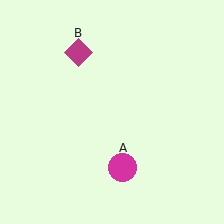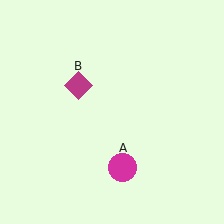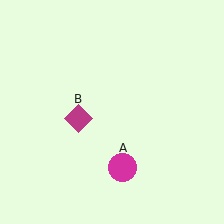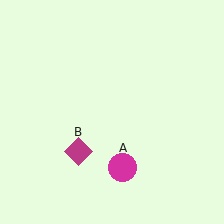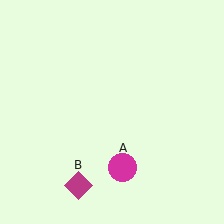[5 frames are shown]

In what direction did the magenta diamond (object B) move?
The magenta diamond (object B) moved down.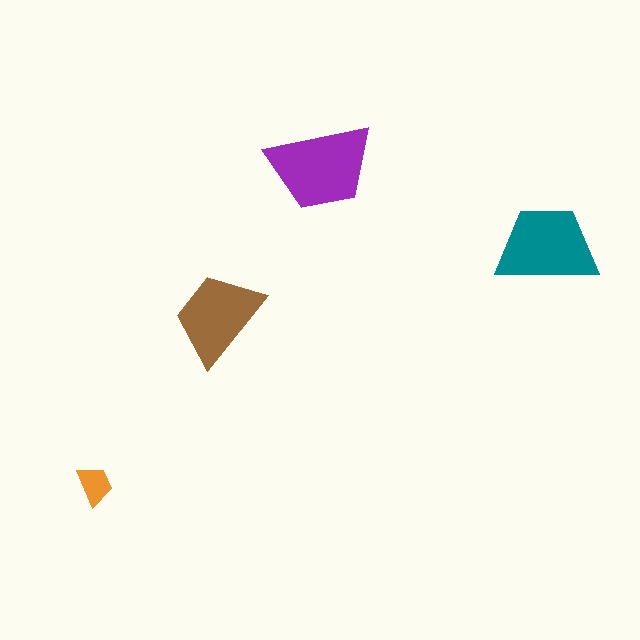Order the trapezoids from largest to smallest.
the purple one, the teal one, the brown one, the orange one.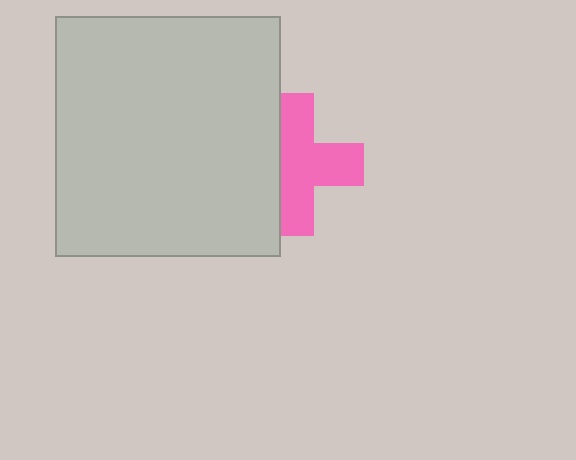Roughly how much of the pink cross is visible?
Most of it is visible (roughly 65%).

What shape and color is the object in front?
The object in front is a light gray rectangle.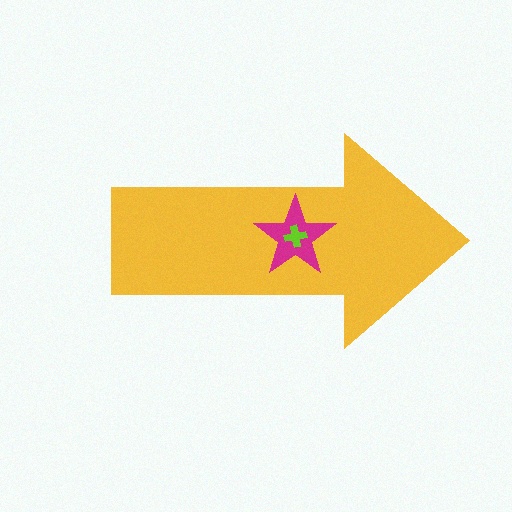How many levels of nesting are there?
3.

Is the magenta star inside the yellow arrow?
Yes.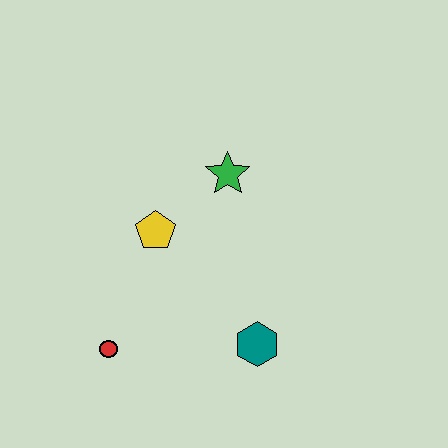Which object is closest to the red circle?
The yellow pentagon is closest to the red circle.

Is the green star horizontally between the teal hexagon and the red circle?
Yes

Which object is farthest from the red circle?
The green star is farthest from the red circle.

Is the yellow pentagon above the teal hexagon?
Yes